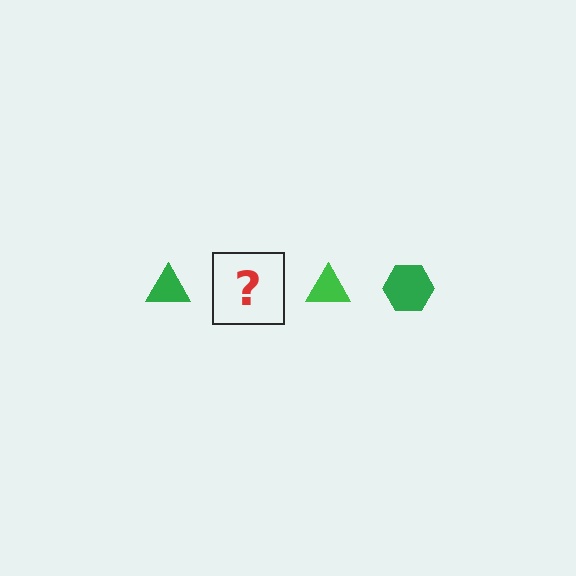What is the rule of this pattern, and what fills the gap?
The rule is that the pattern cycles through triangle, hexagon shapes in green. The gap should be filled with a green hexagon.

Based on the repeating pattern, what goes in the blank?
The blank should be a green hexagon.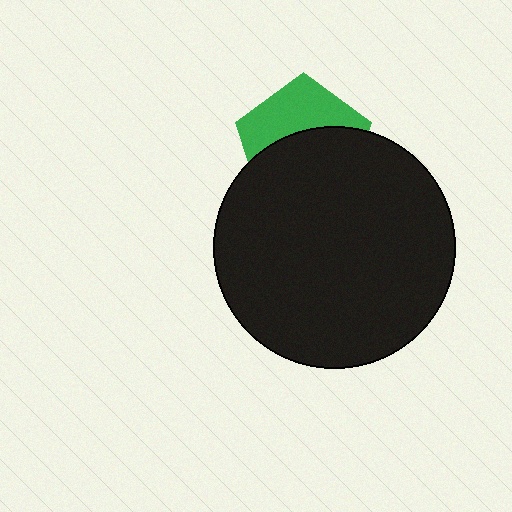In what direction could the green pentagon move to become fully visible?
The green pentagon could move up. That would shift it out from behind the black circle entirely.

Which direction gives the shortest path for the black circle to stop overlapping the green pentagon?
Moving down gives the shortest separation.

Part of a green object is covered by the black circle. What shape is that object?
It is a pentagon.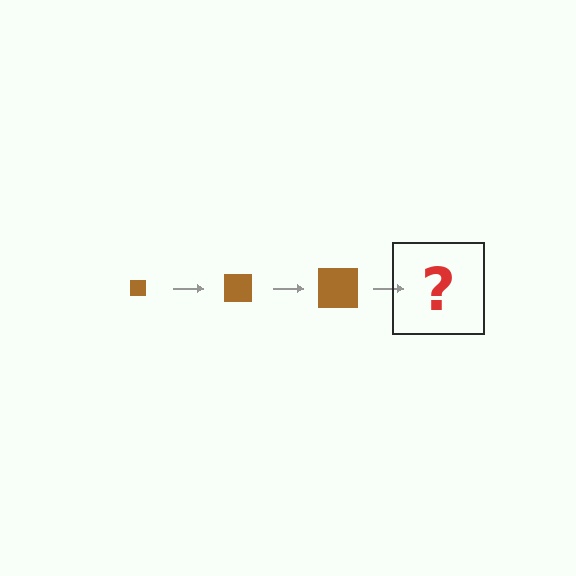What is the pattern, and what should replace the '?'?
The pattern is that the square gets progressively larger each step. The '?' should be a brown square, larger than the previous one.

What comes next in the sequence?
The next element should be a brown square, larger than the previous one.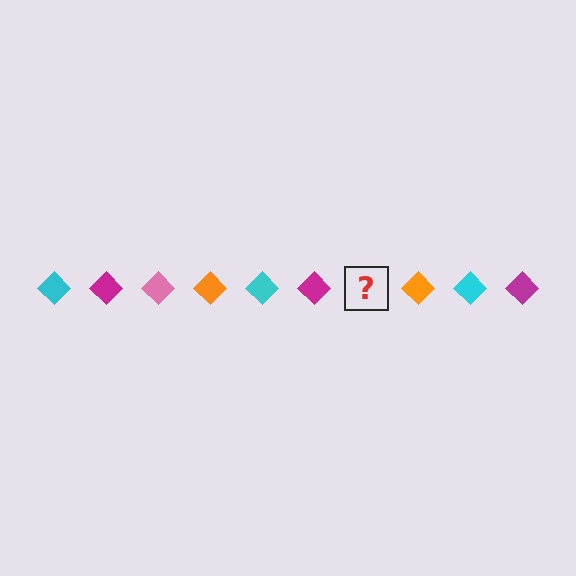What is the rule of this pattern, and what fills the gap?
The rule is that the pattern cycles through cyan, magenta, pink, orange diamonds. The gap should be filled with a pink diamond.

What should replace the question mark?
The question mark should be replaced with a pink diamond.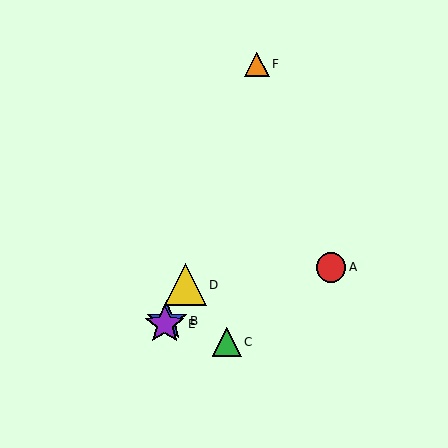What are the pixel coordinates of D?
Object D is at (185, 285).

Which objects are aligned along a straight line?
Objects B, D, E are aligned along a straight line.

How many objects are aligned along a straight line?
3 objects (B, D, E) are aligned along a straight line.